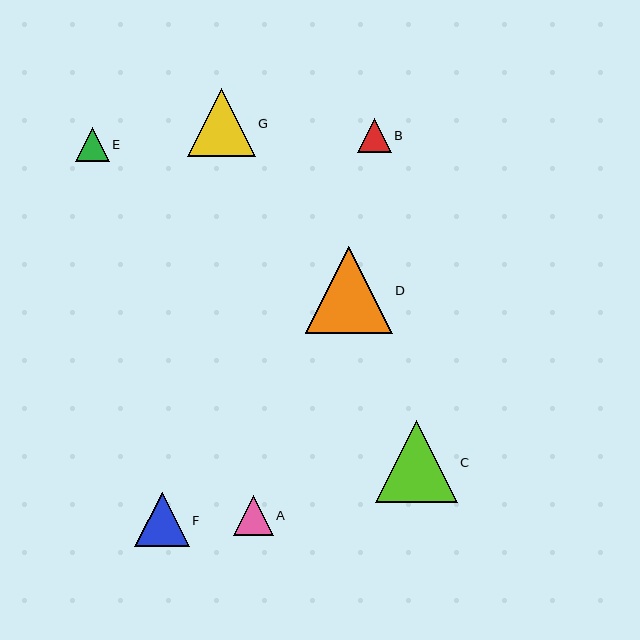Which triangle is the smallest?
Triangle E is the smallest with a size of approximately 33 pixels.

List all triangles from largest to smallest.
From largest to smallest: D, C, G, F, A, B, E.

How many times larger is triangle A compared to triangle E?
Triangle A is approximately 1.2 times the size of triangle E.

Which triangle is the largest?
Triangle D is the largest with a size of approximately 87 pixels.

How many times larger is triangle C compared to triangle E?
Triangle C is approximately 2.5 times the size of triangle E.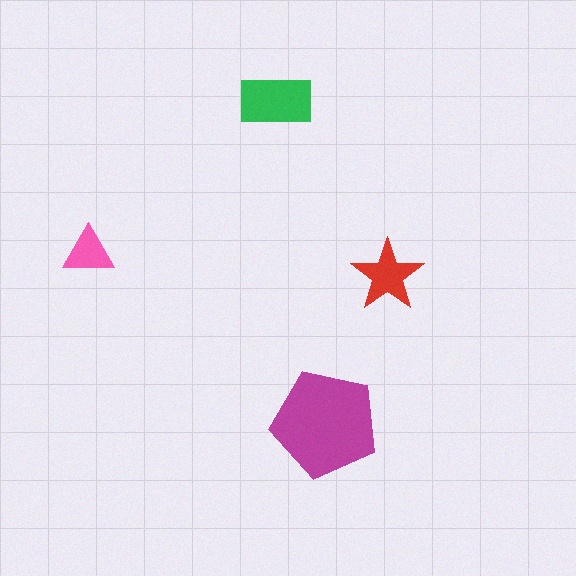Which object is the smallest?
The pink triangle.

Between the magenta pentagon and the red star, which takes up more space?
The magenta pentagon.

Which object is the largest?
The magenta pentagon.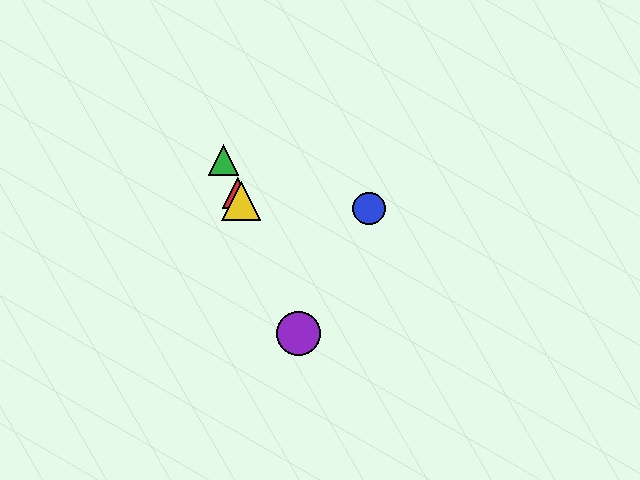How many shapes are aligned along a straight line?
4 shapes (the red triangle, the green triangle, the yellow triangle, the purple circle) are aligned along a straight line.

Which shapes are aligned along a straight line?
The red triangle, the green triangle, the yellow triangle, the purple circle are aligned along a straight line.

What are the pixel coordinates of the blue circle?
The blue circle is at (369, 209).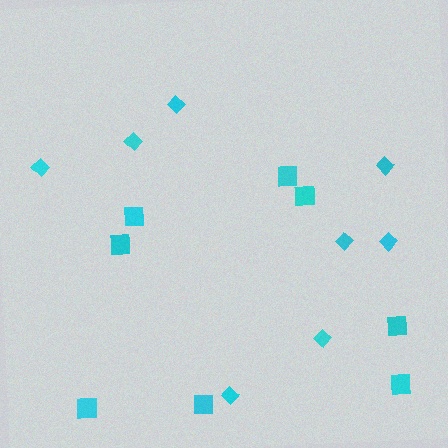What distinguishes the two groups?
There are 2 groups: one group of diamonds (8) and one group of squares (8).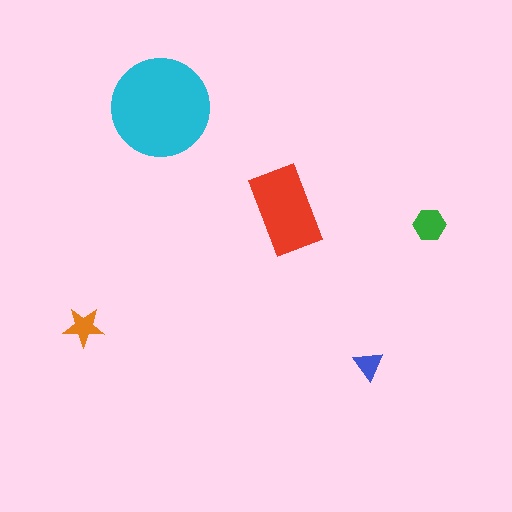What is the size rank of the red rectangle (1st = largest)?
2nd.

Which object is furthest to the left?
The orange star is leftmost.